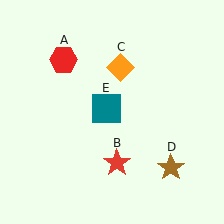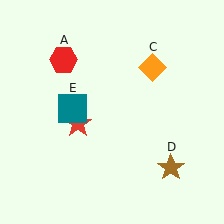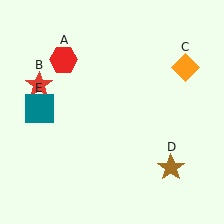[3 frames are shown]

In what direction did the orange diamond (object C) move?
The orange diamond (object C) moved right.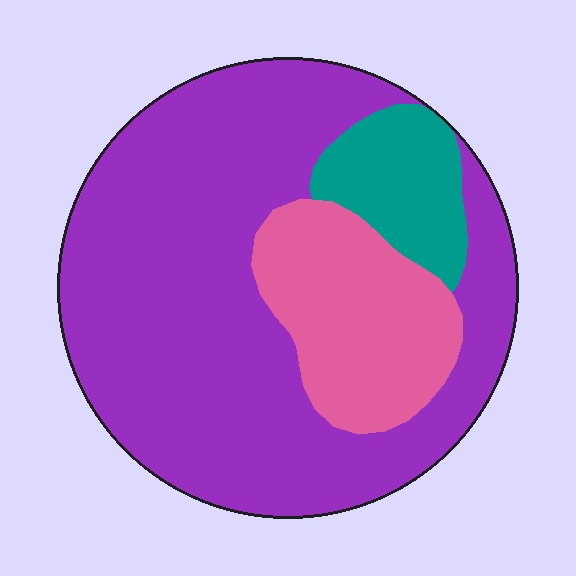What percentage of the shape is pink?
Pink covers 20% of the shape.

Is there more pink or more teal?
Pink.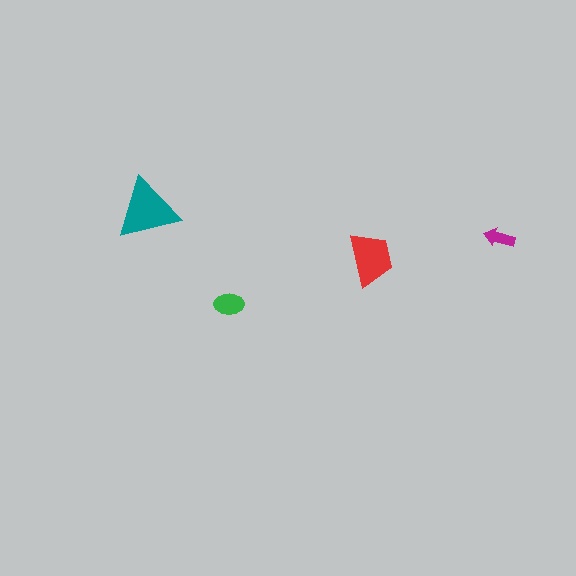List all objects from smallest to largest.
The magenta arrow, the green ellipse, the red trapezoid, the teal triangle.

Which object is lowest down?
The green ellipse is bottommost.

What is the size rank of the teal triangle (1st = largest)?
1st.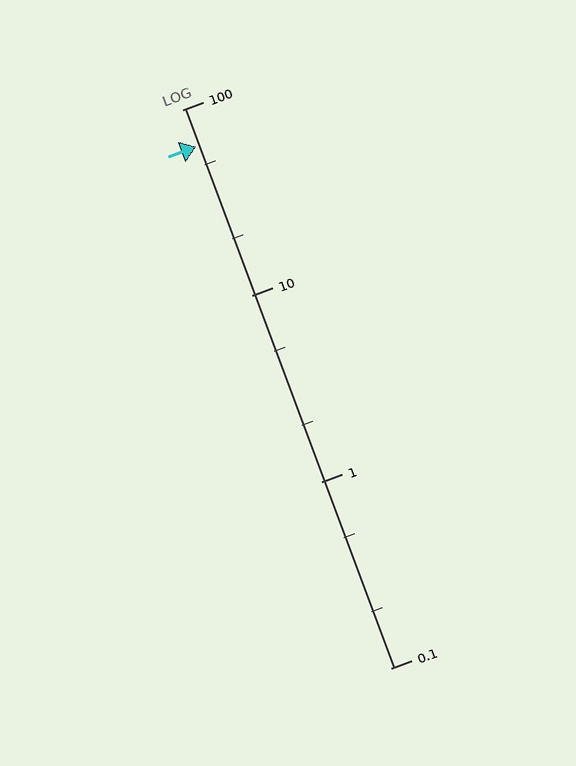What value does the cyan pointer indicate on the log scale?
The pointer indicates approximately 63.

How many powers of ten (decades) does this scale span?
The scale spans 3 decades, from 0.1 to 100.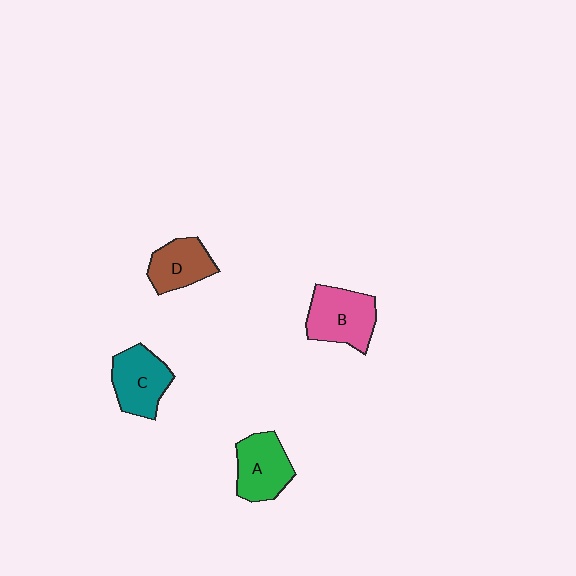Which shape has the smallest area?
Shape D (brown).